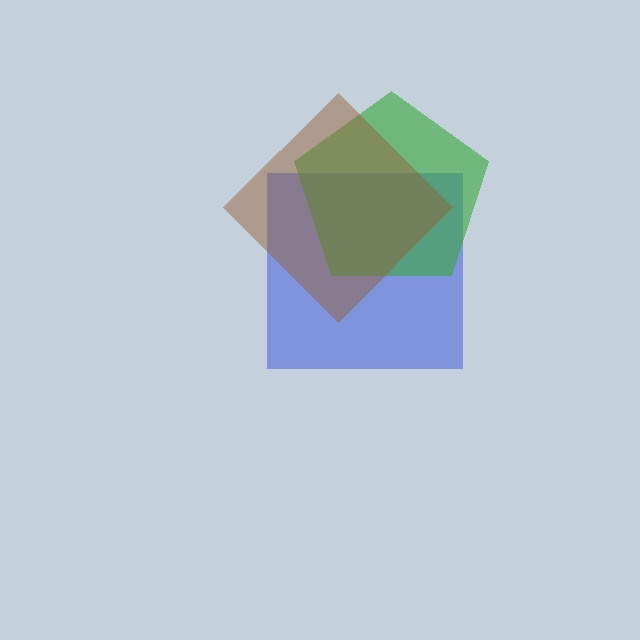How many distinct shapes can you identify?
There are 3 distinct shapes: a blue square, a green pentagon, a brown diamond.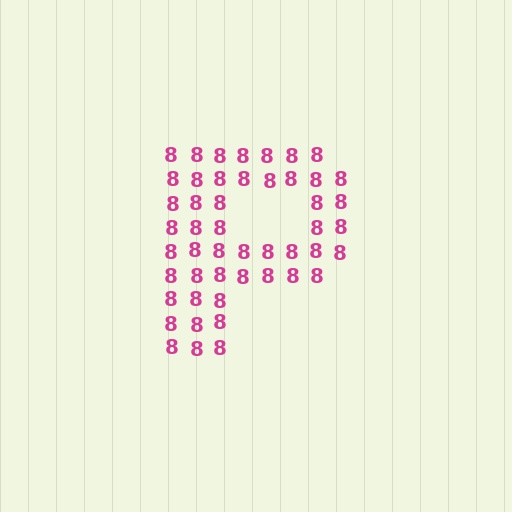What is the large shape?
The large shape is the letter P.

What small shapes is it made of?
It is made of small digit 8's.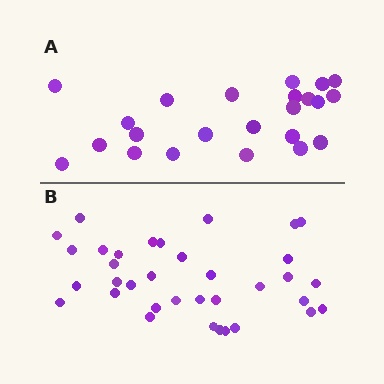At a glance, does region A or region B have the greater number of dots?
Region B (the bottom region) has more dots.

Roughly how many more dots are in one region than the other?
Region B has roughly 12 or so more dots than region A.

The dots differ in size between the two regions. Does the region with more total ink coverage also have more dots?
No. Region A has more total ink coverage because its dots are larger, but region B actually contains more individual dots. Total area can be misleading — the number of items is what matters here.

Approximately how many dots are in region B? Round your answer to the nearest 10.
About 40 dots. (The exact count is 35, which rounds to 40.)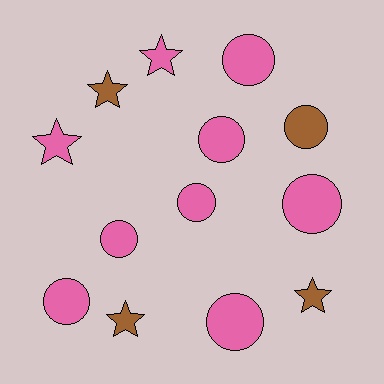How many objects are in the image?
There are 13 objects.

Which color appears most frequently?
Pink, with 9 objects.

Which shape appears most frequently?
Circle, with 8 objects.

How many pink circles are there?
There are 7 pink circles.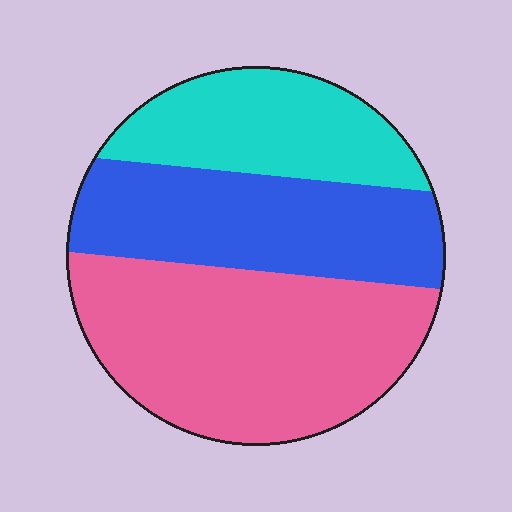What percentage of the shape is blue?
Blue takes up between a sixth and a third of the shape.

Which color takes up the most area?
Pink, at roughly 45%.